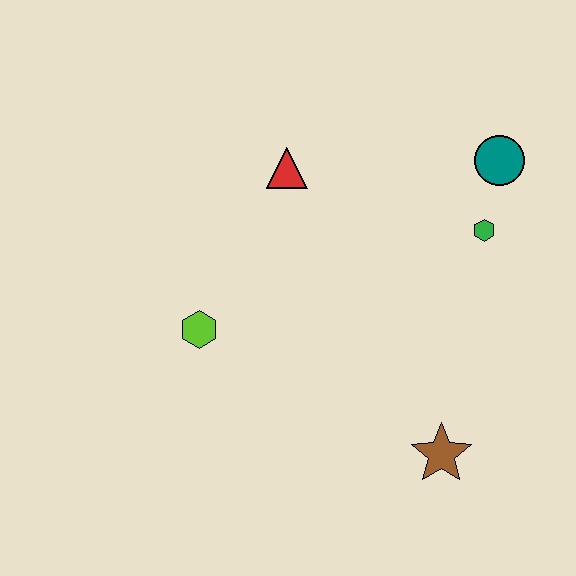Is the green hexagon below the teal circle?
Yes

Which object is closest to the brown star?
The green hexagon is closest to the brown star.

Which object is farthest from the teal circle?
The lime hexagon is farthest from the teal circle.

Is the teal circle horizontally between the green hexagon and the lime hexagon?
No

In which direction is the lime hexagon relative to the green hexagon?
The lime hexagon is to the left of the green hexagon.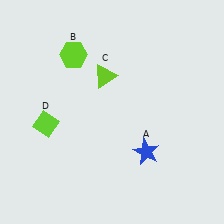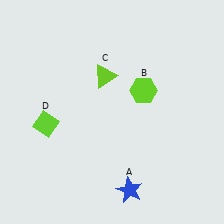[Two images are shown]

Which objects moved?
The objects that moved are: the blue star (A), the lime hexagon (B).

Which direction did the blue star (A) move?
The blue star (A) moved down.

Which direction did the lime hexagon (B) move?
The lime hexagon (B) moved right.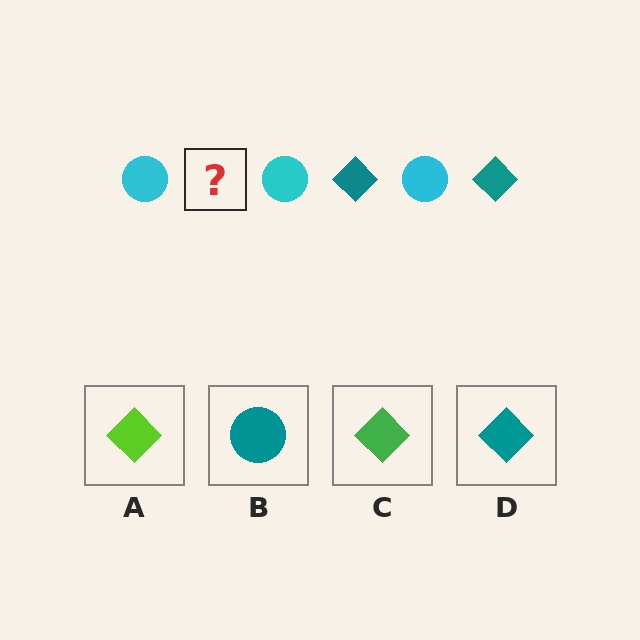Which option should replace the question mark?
Option D.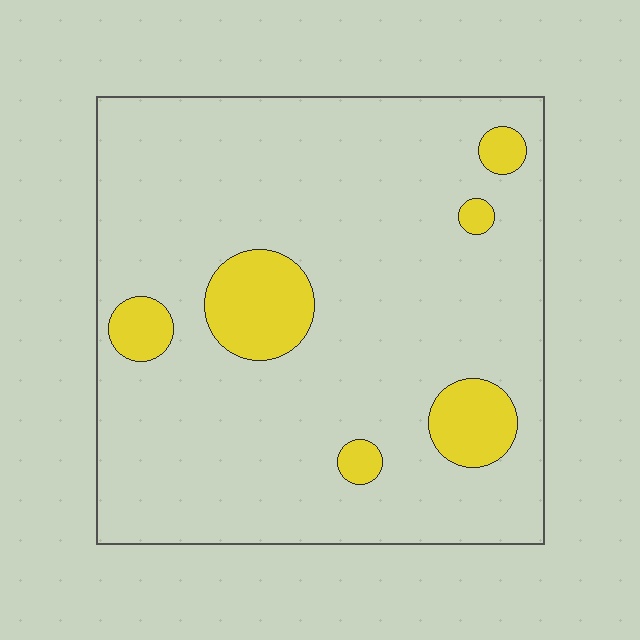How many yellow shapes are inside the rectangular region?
6.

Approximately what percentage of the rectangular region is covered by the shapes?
Approximately 10%.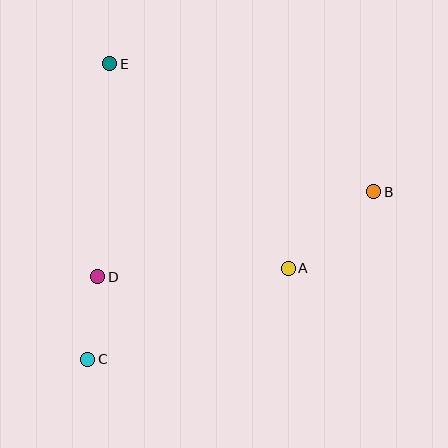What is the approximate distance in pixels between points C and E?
The distance between C and E is approximately 296 pixels.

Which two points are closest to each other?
Points C and D are closest to each other.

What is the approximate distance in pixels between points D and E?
The distance between D and E is approximately 214 pixels.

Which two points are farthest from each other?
Points B and C are farthest from each other.